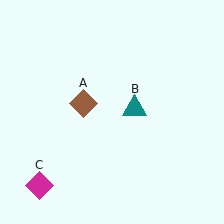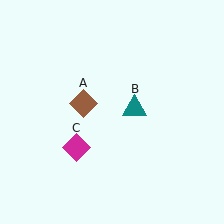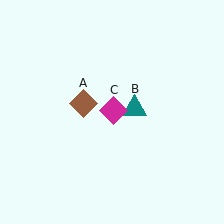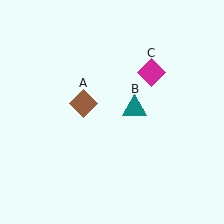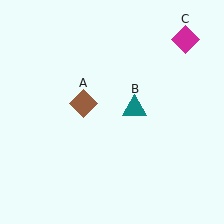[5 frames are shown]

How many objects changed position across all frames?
1 object changed position: magenta diamond (object C).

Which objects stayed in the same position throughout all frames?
Brown diamond (object A) and teal triangle (object B) remained stationary.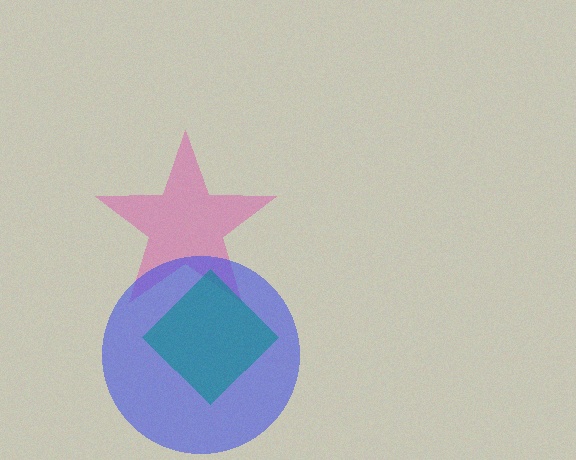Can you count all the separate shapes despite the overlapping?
Yes, there are 3 separate shapes.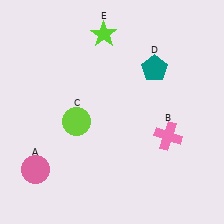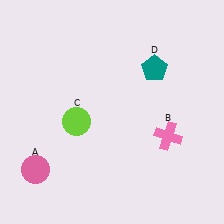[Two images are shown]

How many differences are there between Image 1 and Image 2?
There is 1 difference between the two images.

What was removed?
The lime star (E) was removed in Image 2.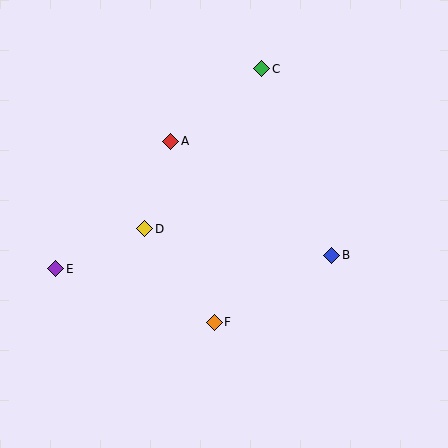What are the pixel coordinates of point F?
Point F is at (214, 322).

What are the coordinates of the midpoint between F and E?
The midpoint between F and E is at (135, 296).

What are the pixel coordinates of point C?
Point C is at (262, 69).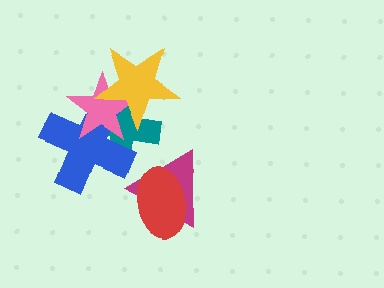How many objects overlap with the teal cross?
3 objects overlap with the teal cross.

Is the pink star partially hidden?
Yes, it is partially covered by another shape.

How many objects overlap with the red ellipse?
1 object overlaps with the red ellipse.